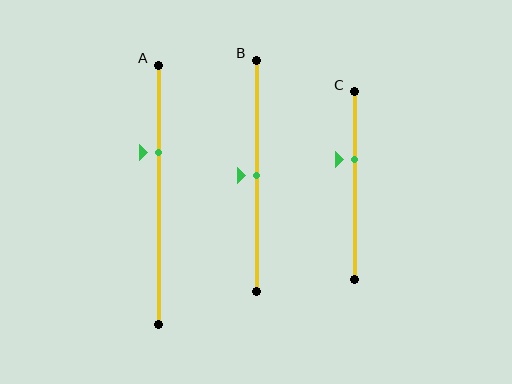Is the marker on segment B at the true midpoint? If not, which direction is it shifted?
Yes, the marker on segment B is at the true midpoint.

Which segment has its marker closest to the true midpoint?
Segment B has its marker closest to the true midpoint.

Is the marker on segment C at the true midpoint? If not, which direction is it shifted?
No, the marker on segment C is shifted upward by about 14% of the segment length.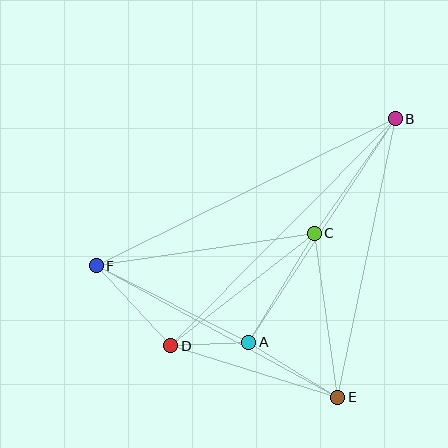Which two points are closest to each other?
Points A and D are closest to each other.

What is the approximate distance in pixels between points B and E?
The distance between B and E is approximately 285 pixels.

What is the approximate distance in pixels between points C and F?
The distance between C and F is approximately 220 pixels.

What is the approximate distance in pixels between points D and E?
The distance between D and E is approximately 175 pixels.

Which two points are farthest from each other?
Points B and F are farthest from each other.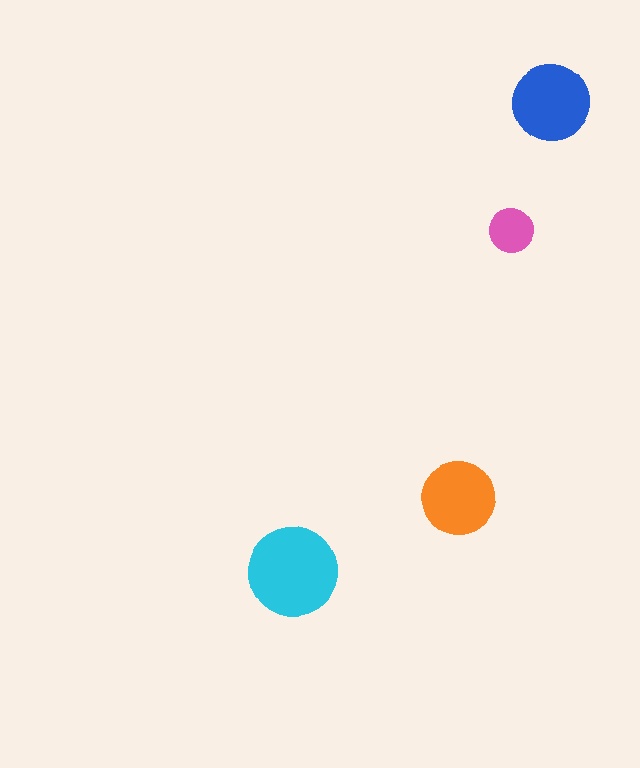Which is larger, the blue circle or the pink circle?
The blue one.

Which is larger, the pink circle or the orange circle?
The orange one.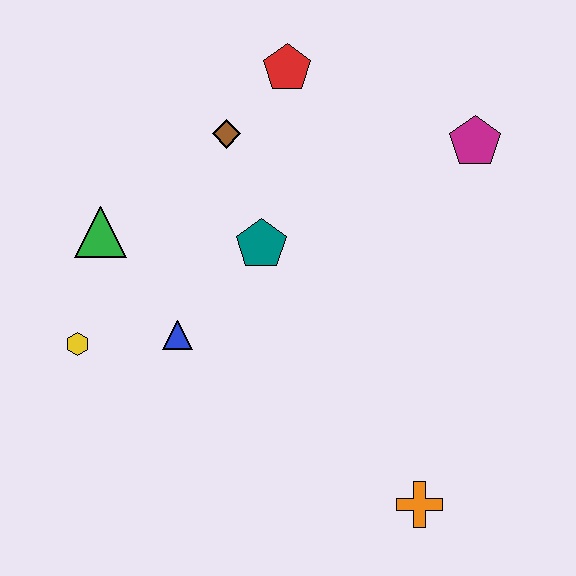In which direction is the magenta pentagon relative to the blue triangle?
The magenta pentagon is to the right of the blue triangle.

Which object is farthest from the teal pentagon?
The orange cross is farthest from the teal pentagon.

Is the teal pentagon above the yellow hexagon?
Yes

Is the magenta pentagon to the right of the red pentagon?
Yes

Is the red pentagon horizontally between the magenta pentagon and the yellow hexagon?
Yes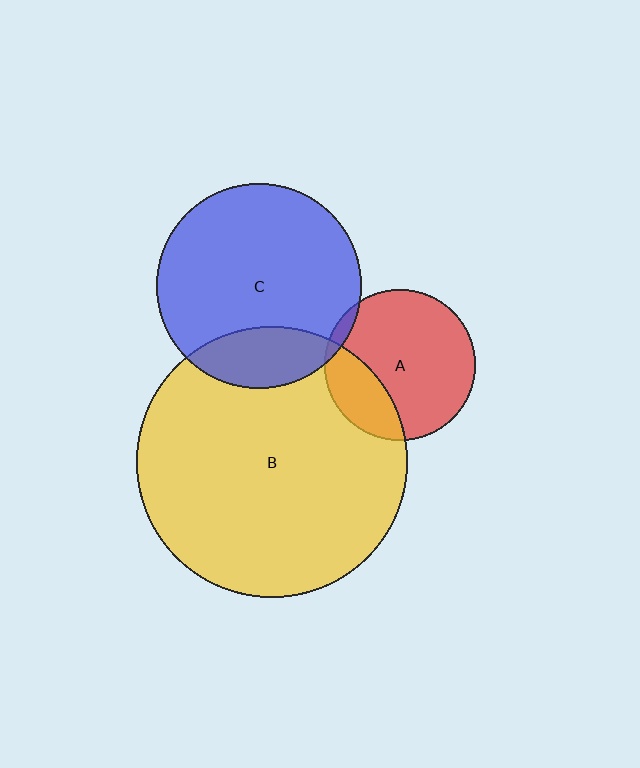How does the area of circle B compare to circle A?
Approximately 3.2 times.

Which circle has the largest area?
Circle B (yellow).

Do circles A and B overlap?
Yes.